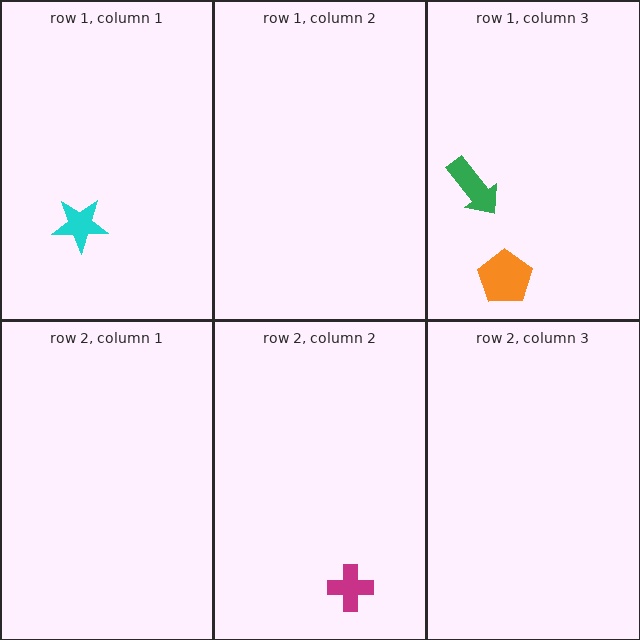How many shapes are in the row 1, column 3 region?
2.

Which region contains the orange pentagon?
The row 1, column 3 region.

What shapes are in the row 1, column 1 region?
The cyan star.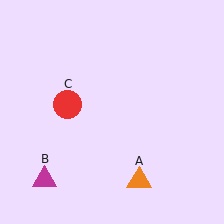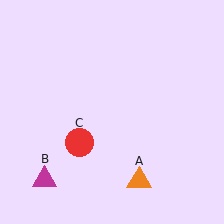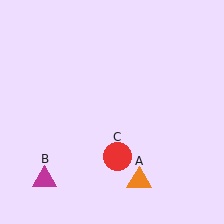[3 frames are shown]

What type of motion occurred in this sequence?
The red circle (object C) rotated counterclockwise around the center of the scene.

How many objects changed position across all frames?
1 object changed position: red circle (object C).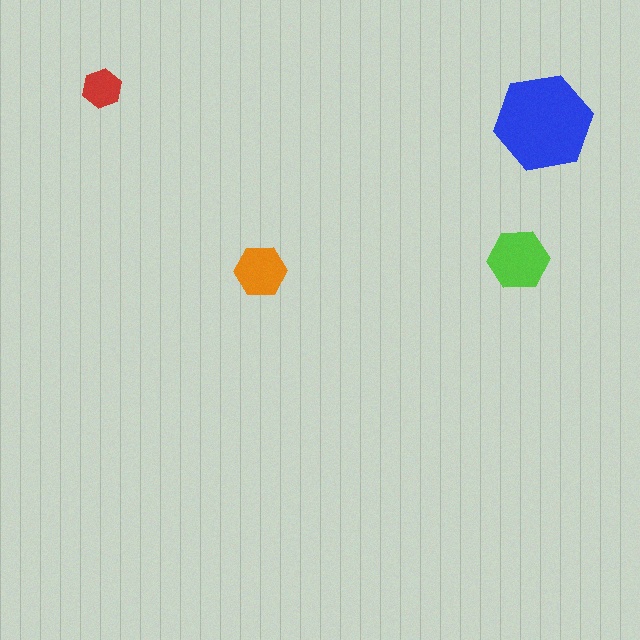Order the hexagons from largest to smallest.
the blue one, the lime one, the orange one, the red one.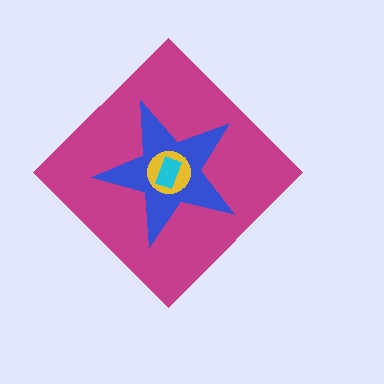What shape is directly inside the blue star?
The yellow circle.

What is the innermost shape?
The cyan rectangle.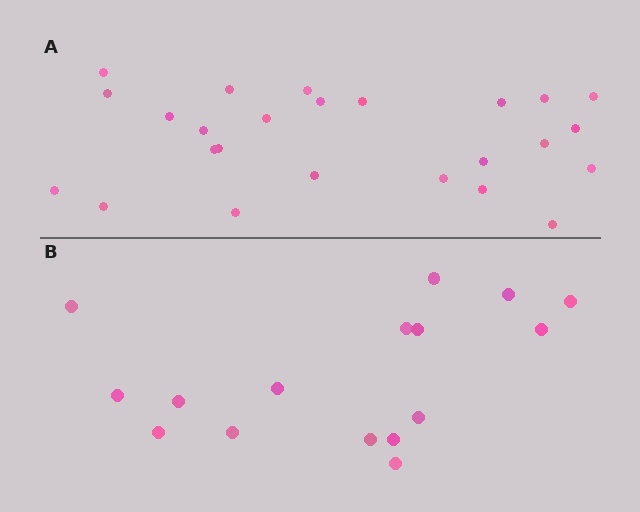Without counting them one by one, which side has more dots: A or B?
Region A (the top region) has more dots.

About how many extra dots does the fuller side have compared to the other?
Region A has roughly 8 or so more dots than region B.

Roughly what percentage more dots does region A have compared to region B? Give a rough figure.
About 55% more.